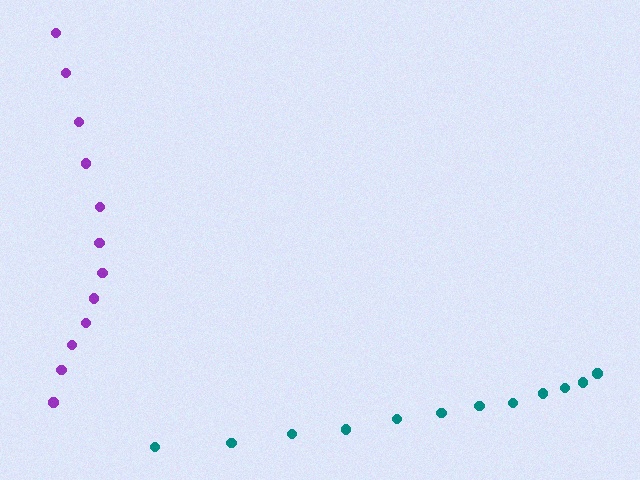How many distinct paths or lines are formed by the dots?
There are 2 distinct paths.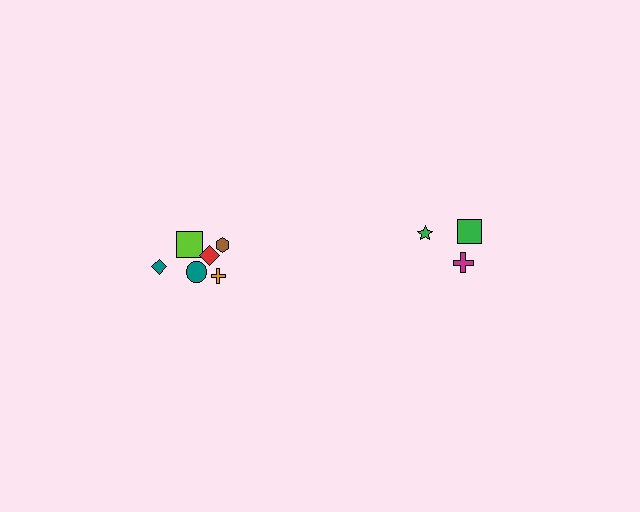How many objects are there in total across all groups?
There are 9 objects.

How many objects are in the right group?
There are 3 objects.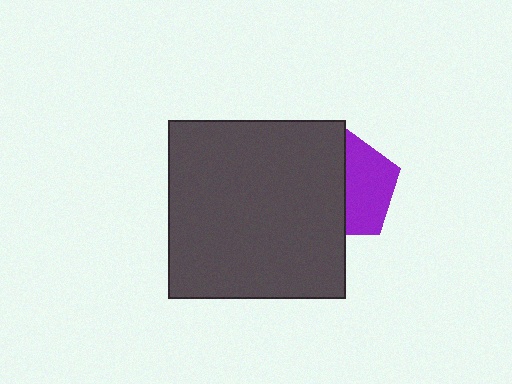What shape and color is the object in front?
The object in front is a dark gray square.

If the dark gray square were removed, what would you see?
You would see the complete purple pentagon.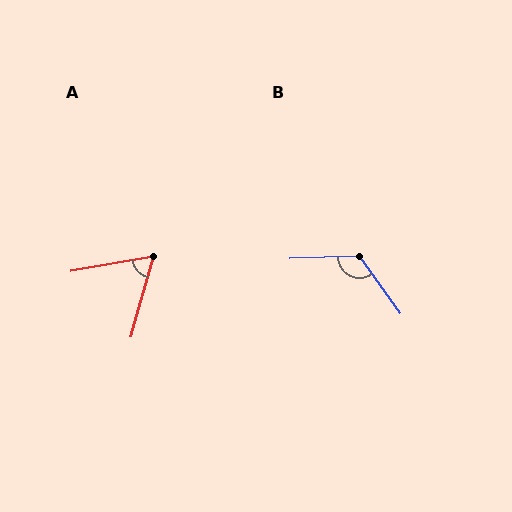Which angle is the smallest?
A, at approximately 64 degrees.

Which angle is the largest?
B, at approximately 123 degrees.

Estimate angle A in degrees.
Approximately 64 degrees.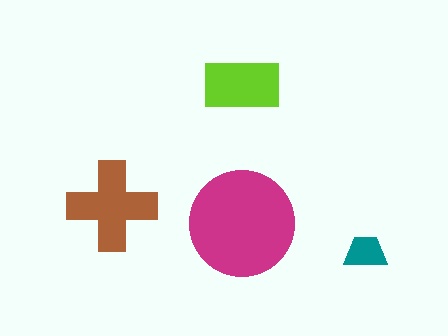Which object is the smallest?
The teal trapezoid.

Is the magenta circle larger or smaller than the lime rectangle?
Larger.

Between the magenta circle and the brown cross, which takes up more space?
The magenta circle.